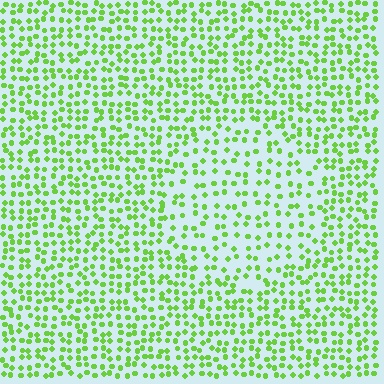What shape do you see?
I see a circle.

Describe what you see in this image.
The image contains small lime elements arranged at two different densities. A circle-shaped region is visible where the elements are less densely packed than the surrounding area.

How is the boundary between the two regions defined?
The boundary is defined by a change in element density (approximately 1.6x ratio). All elements are the same color, size, and shape.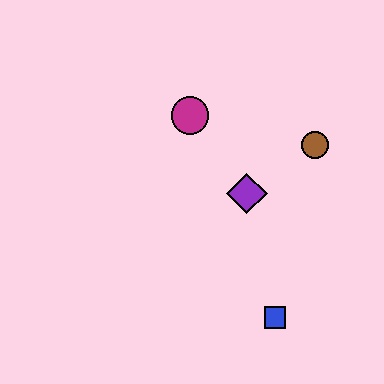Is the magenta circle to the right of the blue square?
No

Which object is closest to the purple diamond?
The brown circle is closest to the purple diamond.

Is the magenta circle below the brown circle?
No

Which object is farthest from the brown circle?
The blue square is farthest from the brown circle.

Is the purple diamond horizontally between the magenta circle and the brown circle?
Yes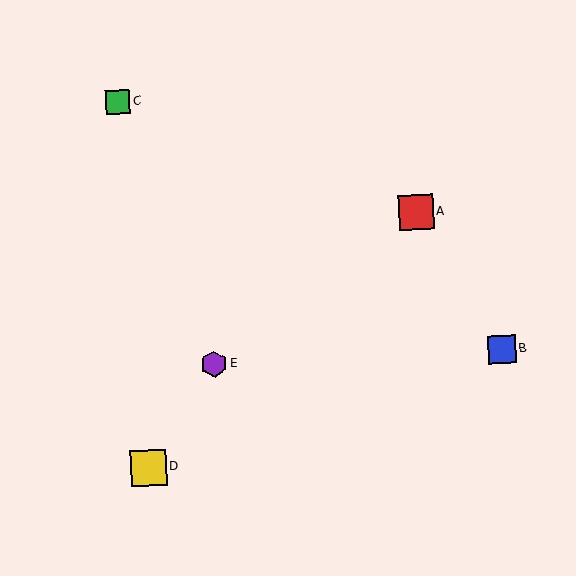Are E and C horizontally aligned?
No, E is at y≈364 and C is at y≈102.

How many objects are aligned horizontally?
2 objects (B, E) are aligned horizontally.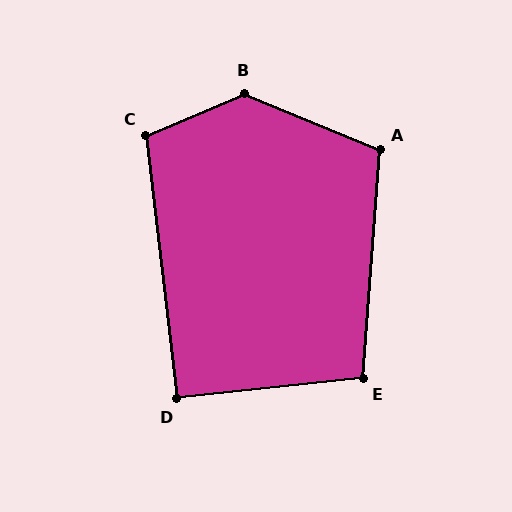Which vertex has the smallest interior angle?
D, at approximately 91 degrees.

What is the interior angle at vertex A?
Approximately 109 degrees (obtuse).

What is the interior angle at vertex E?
Approximately 100 degrees (obtuse).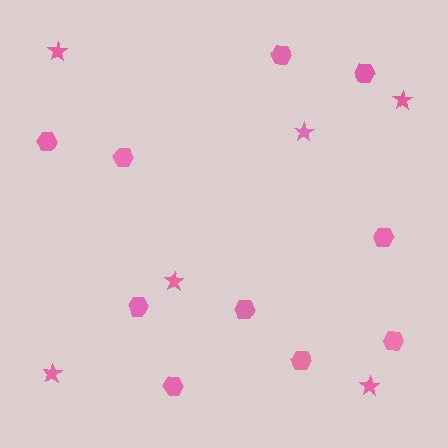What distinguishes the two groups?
There are 2 groups: one group of stars (6) and one group of hexagons (10).